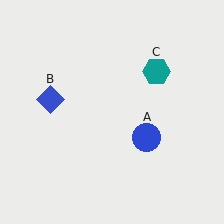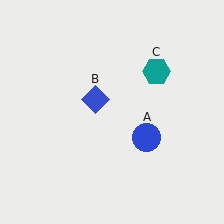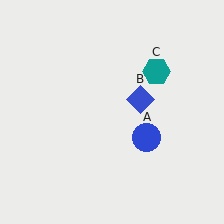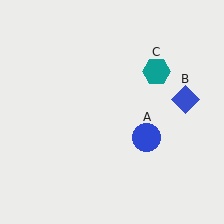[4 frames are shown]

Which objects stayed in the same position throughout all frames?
Blue circle (object A) and teal hexagon (object C) remained stationary.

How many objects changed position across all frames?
1 object changed position: blue diamond (object B).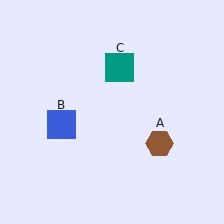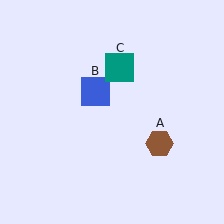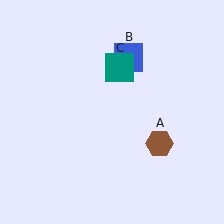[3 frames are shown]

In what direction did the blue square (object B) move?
The blue square (object B) moved up and to the right.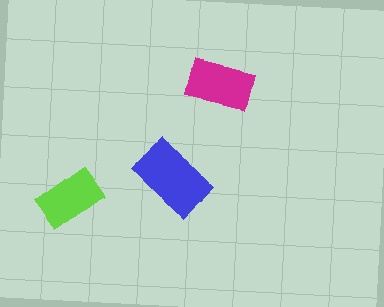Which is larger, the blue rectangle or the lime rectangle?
The blue one.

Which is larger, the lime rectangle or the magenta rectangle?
The magenta one.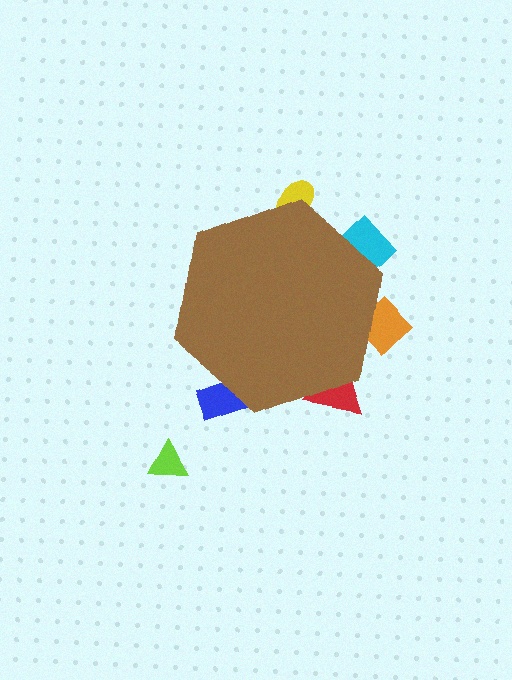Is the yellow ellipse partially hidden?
Yes, the yellow ellipse is partially hidden behind the brown hexagon.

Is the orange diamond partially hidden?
Yes, the orange diamond is partially hidden behind the brown hexagon.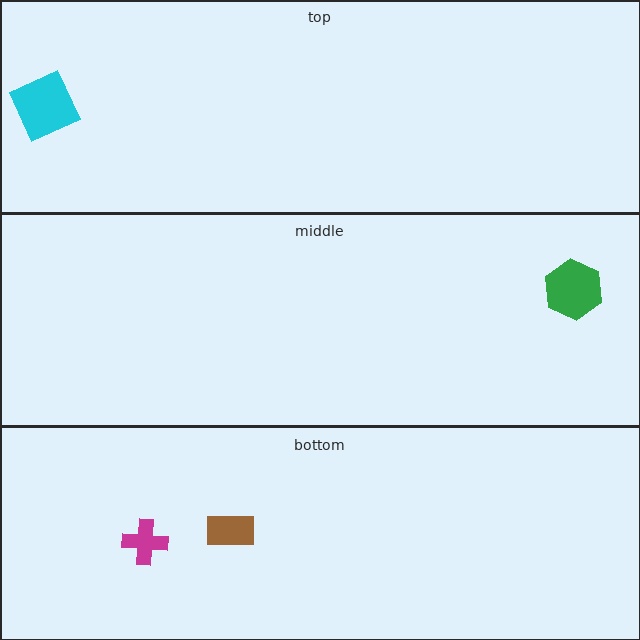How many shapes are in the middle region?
1.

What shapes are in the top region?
The cyan square.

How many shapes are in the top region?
1.